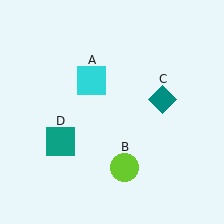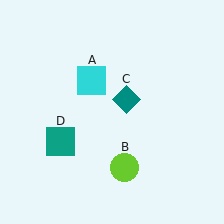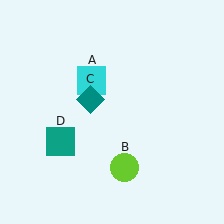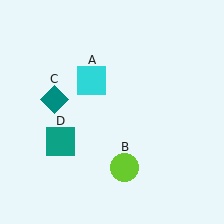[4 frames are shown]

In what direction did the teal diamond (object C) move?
The teal diamond (object C) moved left.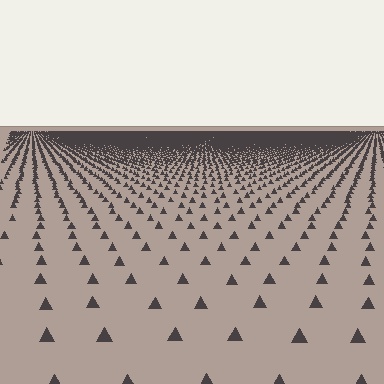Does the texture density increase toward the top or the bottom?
Density increases toward the top.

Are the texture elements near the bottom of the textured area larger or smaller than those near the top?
Larger. Near the bottom, elements are closer to the viewer and appear at a bigger on-screen size.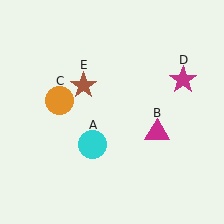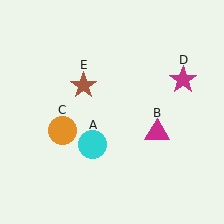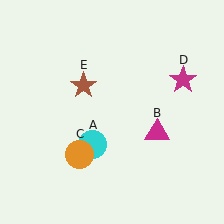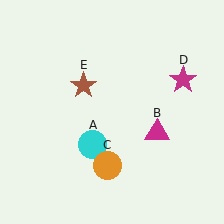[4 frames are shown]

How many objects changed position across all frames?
1 object changed position: orange circle (object C).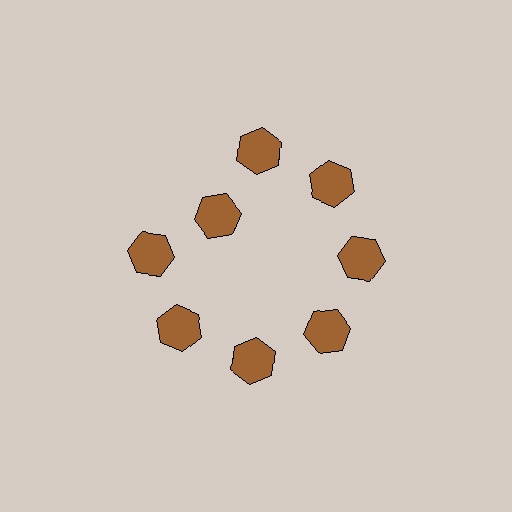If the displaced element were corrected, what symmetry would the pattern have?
It would have 8-fold rotational symmetry — the pattern would map onto itself every 45 degrees.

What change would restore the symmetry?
The symmetry would be restored by moving it outward, back onto the ring so that all 8 hexagons sit at equal angles and equal distance from the center.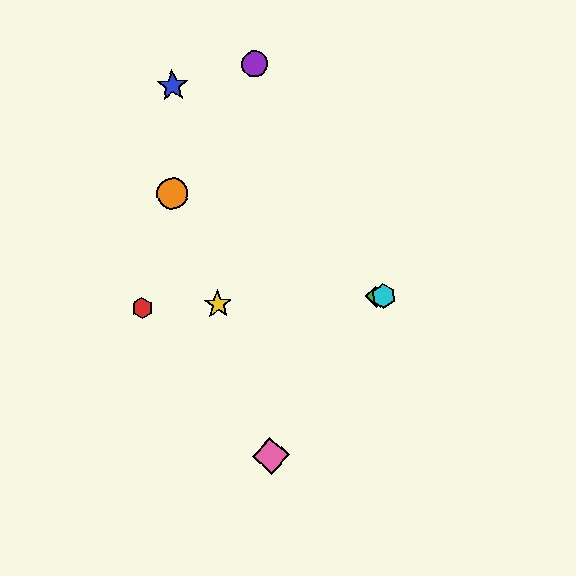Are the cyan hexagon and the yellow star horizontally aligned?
Yes, both are at y≈296.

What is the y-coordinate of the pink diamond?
The pink diamond is at y≈456.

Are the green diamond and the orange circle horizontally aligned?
No, the green diamond is at y≈297 and the orange circle is at y≈194.